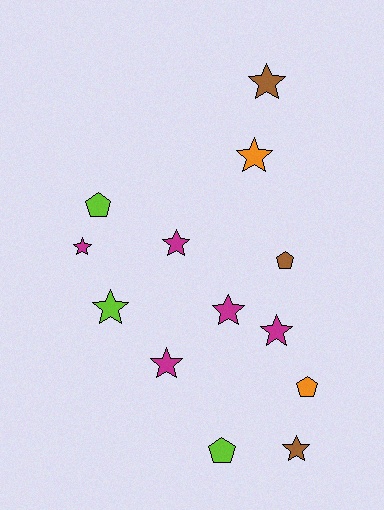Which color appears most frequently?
Magenta, with 5 objects.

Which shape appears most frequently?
Star, with 9 objects.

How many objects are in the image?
There are 13 objects.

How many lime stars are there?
There is 1 lime star.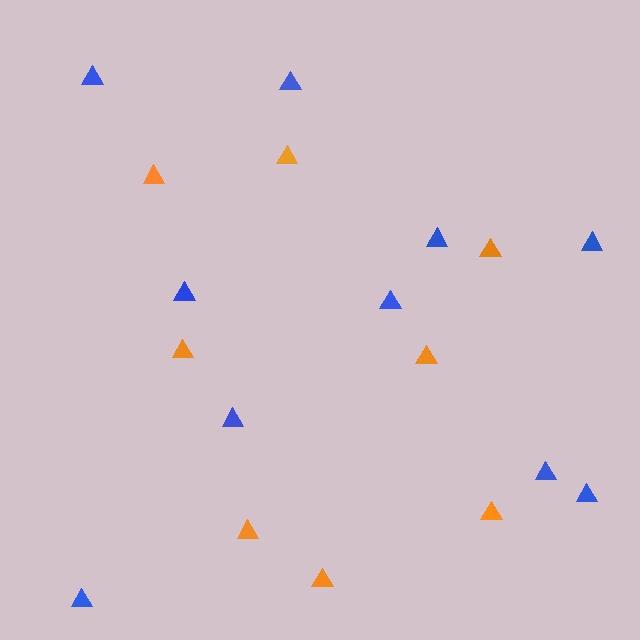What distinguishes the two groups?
There are 2 groups: one group of blue triangles (10) and one group of orange triangles (8).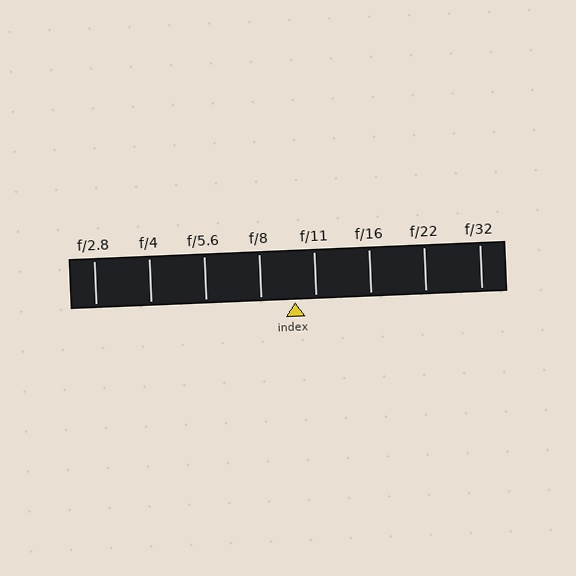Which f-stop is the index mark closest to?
The index mark is closest to f/11.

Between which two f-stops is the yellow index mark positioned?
The index mark is between f/8 and f/11.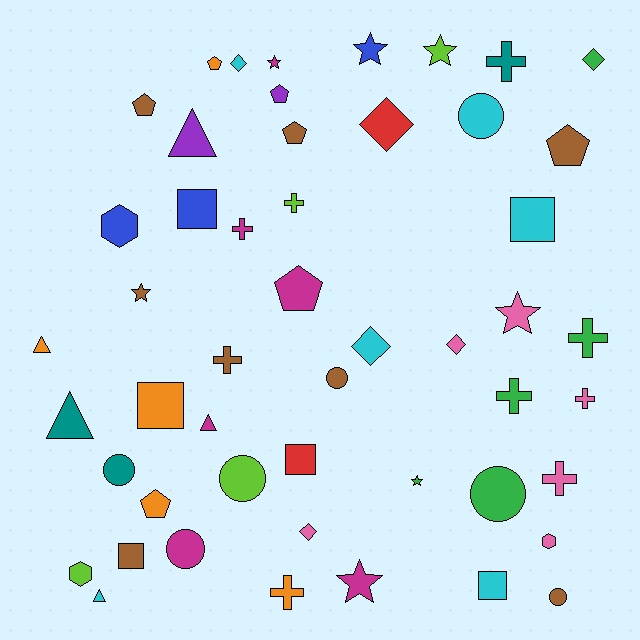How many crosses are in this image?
There are 9 crosses.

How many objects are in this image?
There are 50 objects.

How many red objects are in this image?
There are 2 red objects.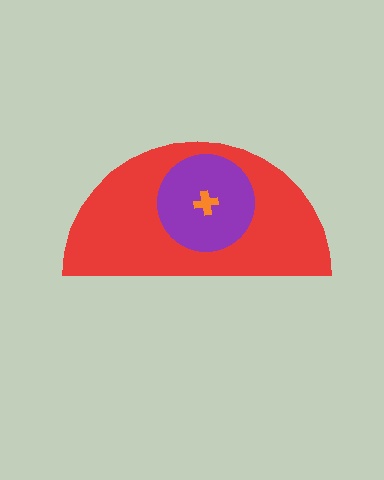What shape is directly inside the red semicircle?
The purple circle.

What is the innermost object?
The orange cross.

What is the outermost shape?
The red semicircle.